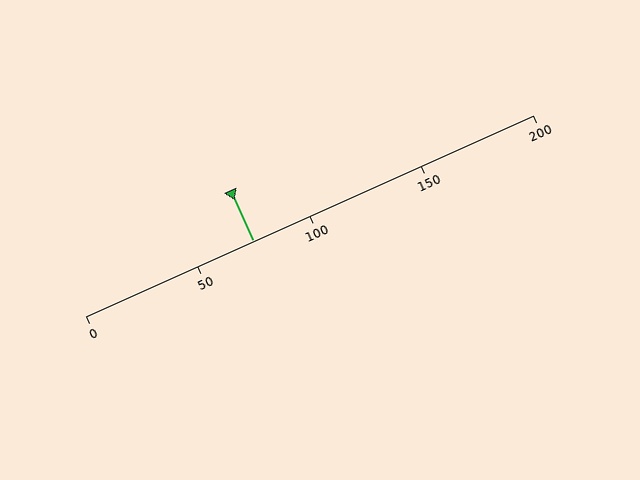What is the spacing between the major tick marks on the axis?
The major ticks are spaced 50 apart.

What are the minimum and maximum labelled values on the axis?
The axis runs from 0 to 200.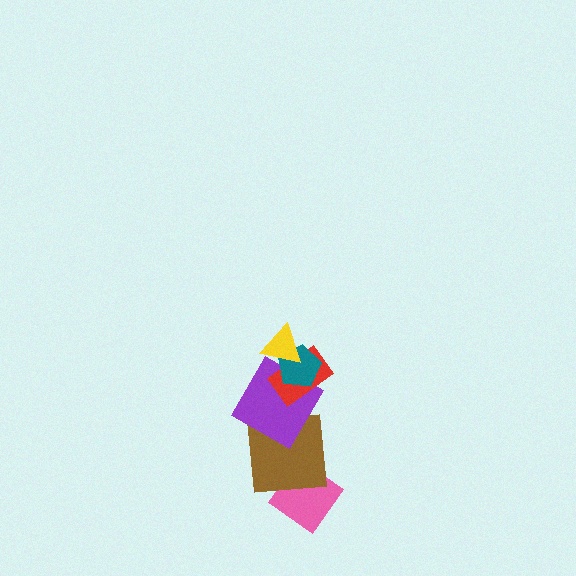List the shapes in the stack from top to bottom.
From top to bottom: the yellow triangle, the teal pentagon, the red rectangle, the purple square, the brown square, the pink diamond.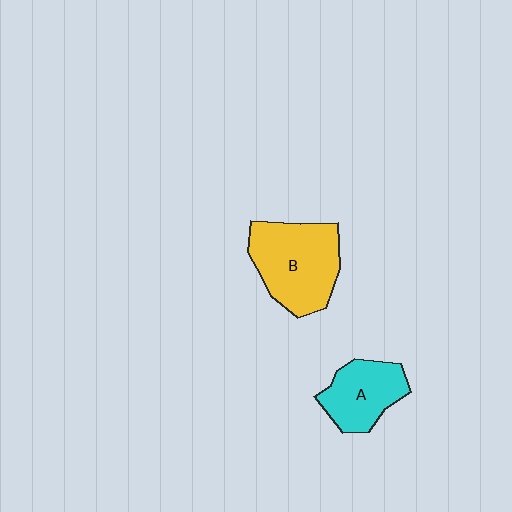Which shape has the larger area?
Shape B (yellow).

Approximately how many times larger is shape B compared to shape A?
Approximately 1.5 times.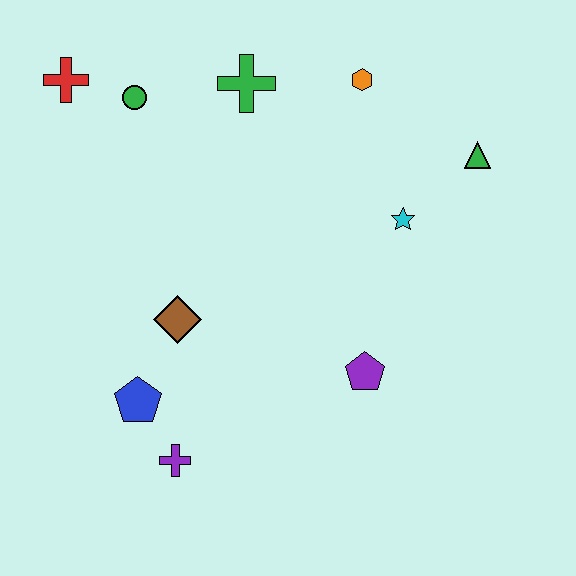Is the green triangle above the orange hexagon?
No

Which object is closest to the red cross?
The green circle is closest to the red cross.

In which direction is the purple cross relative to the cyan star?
The purple cross is below the cyan star.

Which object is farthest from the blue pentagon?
The green triangle is farthest from the blue pentagon.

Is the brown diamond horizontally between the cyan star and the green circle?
Yes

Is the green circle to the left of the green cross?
Yes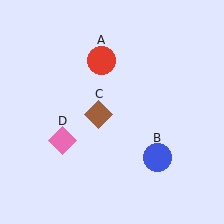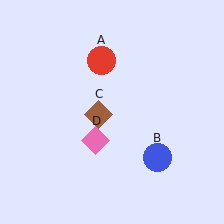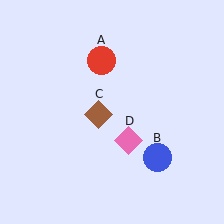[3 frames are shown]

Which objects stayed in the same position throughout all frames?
Red circle (object A) and blue circle (object B) and brown diamond (object C) remained stationary.